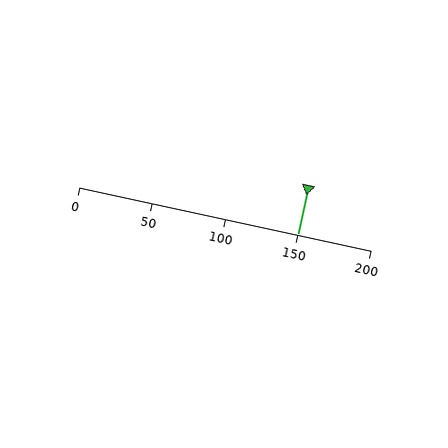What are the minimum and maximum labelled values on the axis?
The axis runs from 0 to 200.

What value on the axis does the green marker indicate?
The marker indicates approximately 150.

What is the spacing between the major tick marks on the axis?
The major ticks are spaced 50 apart.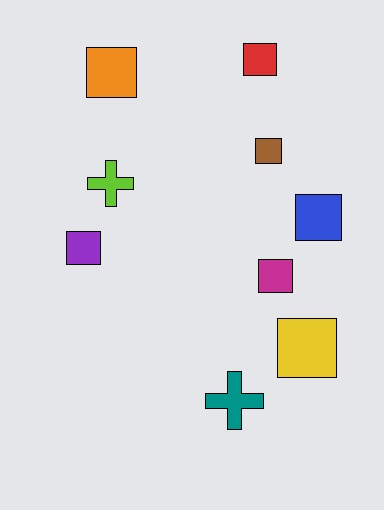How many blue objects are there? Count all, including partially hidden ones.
There is 1 blue object.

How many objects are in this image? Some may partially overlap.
There are 9 objects.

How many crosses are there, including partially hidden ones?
There are 2 crosses.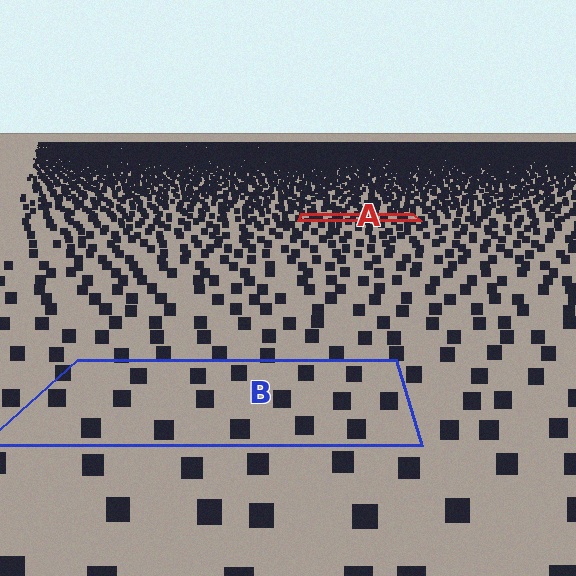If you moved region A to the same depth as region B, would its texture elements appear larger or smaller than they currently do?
They would appear larger. At a closer depth, the same texture elements are projected at a bigger on-screen size.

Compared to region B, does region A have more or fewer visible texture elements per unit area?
Region A has more texture elements per unit area — they are packed more densely because it is farther away.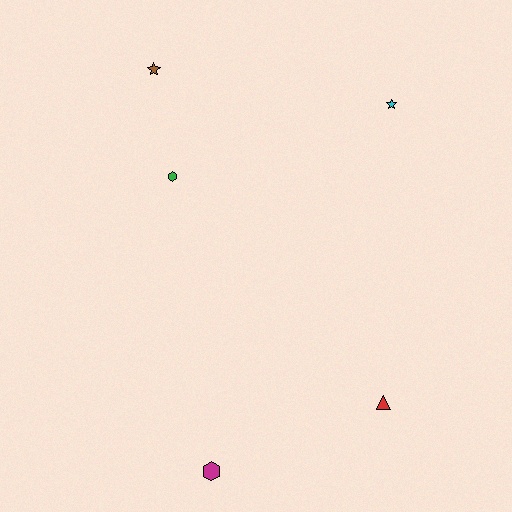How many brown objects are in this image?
There is 1 brown object.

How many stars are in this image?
There are 2 stars.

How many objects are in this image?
There are 5 objects.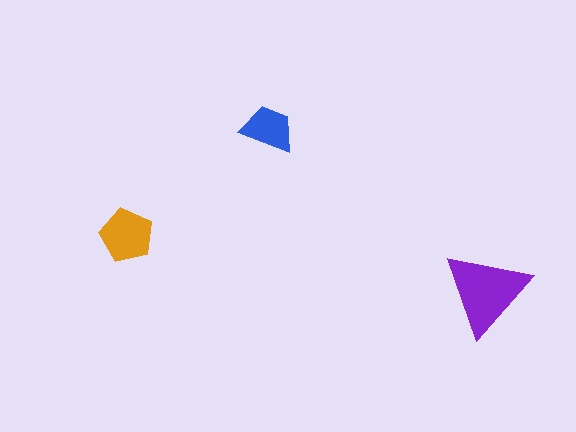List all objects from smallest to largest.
The blue trapezoid, the orange pentagon, the purple triangle.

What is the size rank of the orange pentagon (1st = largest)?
2nd.